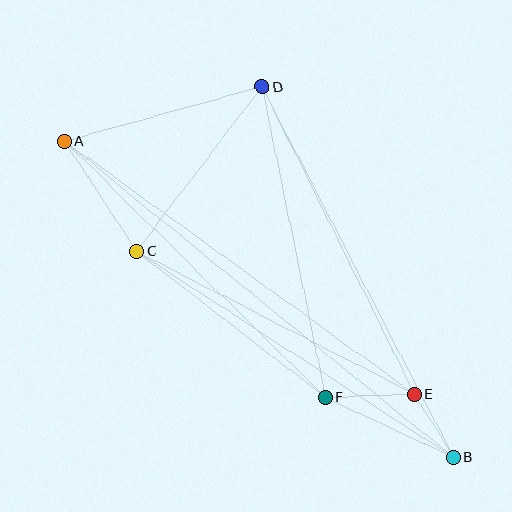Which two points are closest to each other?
Points B and E are closest to each other.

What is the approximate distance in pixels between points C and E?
The distance between C and E is approximately 312 pixels.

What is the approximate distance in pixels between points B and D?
The distance between B and D is approximately 417 pixels.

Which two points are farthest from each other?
Points A and B are farthest from each other.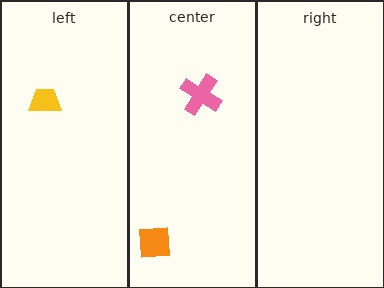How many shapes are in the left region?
1.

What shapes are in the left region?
The yellow trapezoid.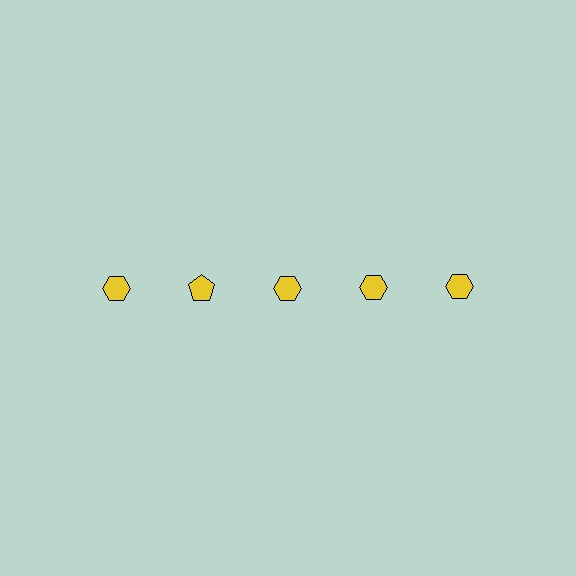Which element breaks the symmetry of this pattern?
The yellow pentagon in the top row, second from left column breaks the symmetry. All other shapes are yellow hexagons.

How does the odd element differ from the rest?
It has a different shape: pentagon instead of hexagon.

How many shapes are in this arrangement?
There are 5 shapes arranged in a grid pattern.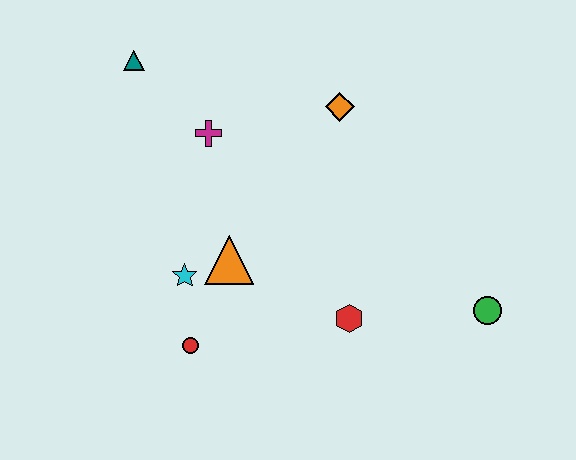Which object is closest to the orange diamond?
The magenta cross is closest to the orange diamond.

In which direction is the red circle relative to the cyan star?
The red circle is below the cyan star.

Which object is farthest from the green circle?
The teal triangle is farthest from the green circle.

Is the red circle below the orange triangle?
Yes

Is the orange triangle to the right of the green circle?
No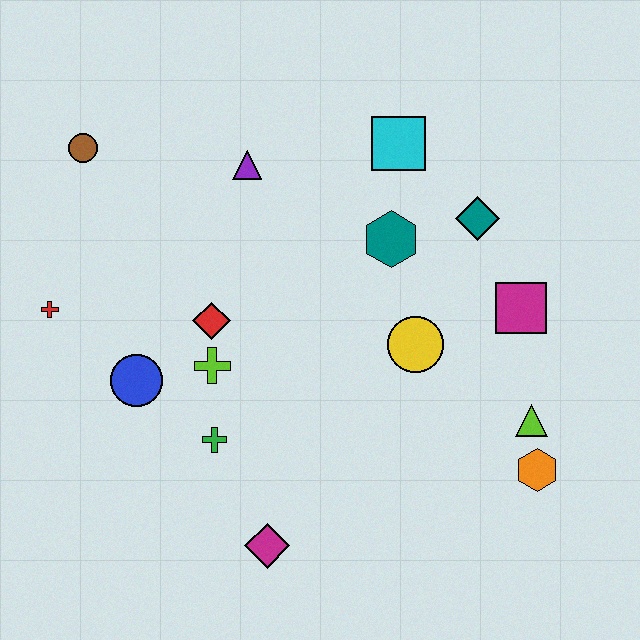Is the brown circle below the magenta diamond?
No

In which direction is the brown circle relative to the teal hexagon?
The brown circle is to the left of the teal hexagon.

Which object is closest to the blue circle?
The lime cross is closest to the blue circle.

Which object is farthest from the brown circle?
The orange hexagon is farthest from the brown circle.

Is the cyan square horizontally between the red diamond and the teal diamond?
Yes